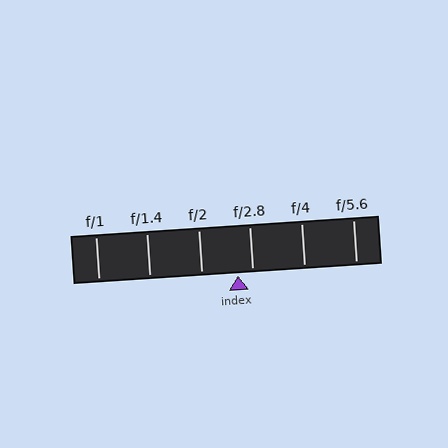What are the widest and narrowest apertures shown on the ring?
The widest aperture shown is f/1 and the narrowest is f/5.6.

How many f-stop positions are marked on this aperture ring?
There are 6 f-stop positions marked.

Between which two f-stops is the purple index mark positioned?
The index mark is between f/2 and f/2.8.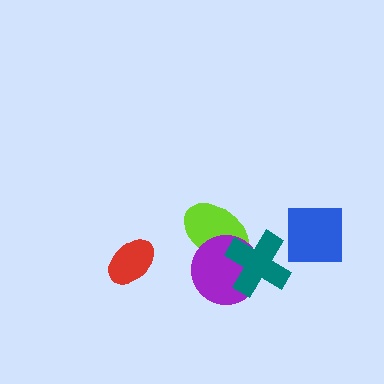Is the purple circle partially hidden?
Yes, it is partially covered by another shape.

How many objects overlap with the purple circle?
2 objects overlap with the purple circle.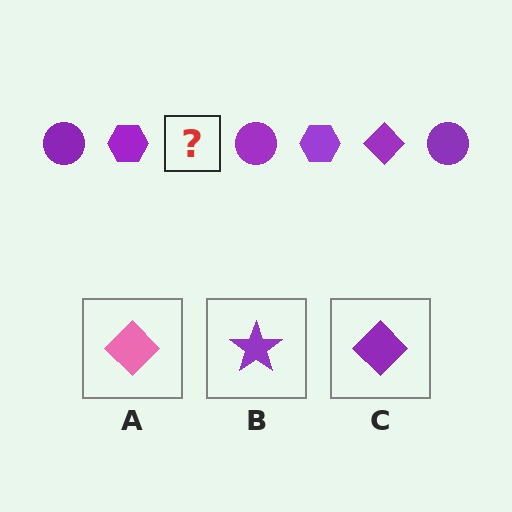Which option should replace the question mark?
Option C.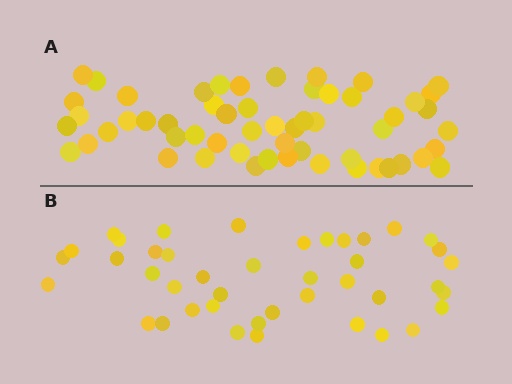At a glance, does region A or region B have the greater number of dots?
Region A (the top region) has more dots.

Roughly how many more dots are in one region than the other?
Region A has approximately 15 more dots than region B.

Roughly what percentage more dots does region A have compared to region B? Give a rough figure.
About 35% more.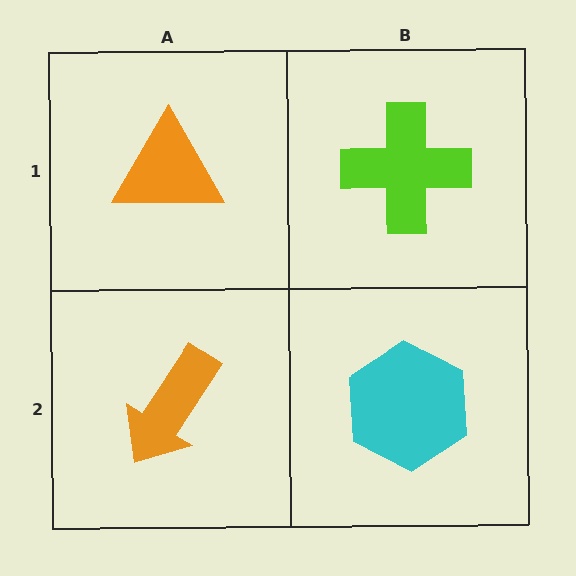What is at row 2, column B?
A cyan hexagon.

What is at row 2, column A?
An orange arrow.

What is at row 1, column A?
An orange triangle.